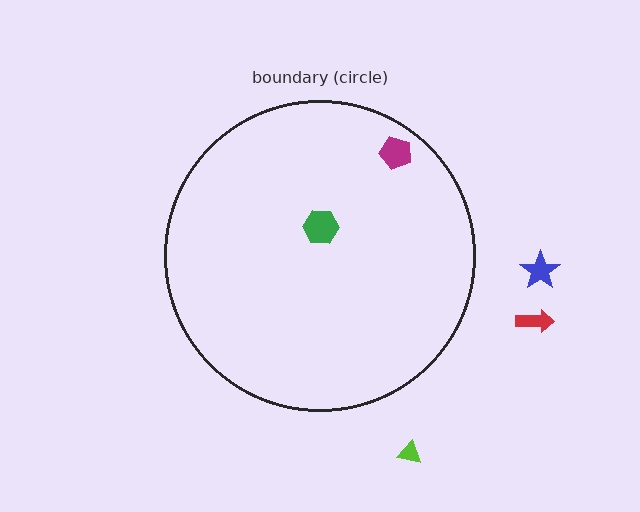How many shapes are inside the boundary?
2 inside, 3 outside.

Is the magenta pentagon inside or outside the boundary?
Inside.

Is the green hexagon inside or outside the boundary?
Inside.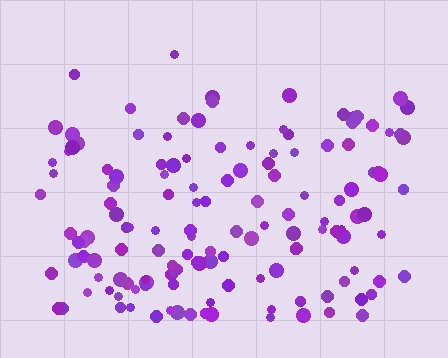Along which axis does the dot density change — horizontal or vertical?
Vertical.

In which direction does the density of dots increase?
From top to bottom, with the bottom side densest.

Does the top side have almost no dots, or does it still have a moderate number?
Still a moderate number, just noticeably fewer than the bottom.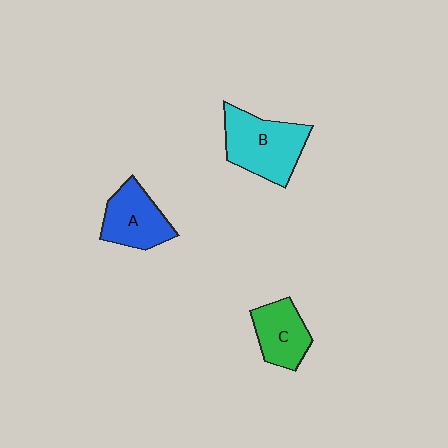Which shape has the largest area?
Shape B (cyan).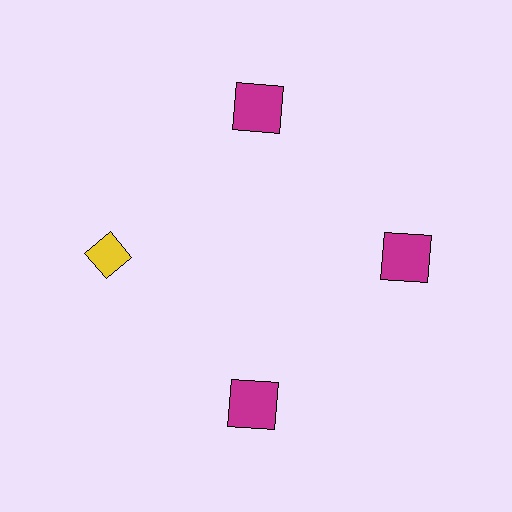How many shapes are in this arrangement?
There are 4 shapes arranged in a ring pattern.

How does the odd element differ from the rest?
It differs in both color (yellow instead of magenta) and shape (diamond instead of square).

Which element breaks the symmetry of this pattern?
The yellow diamond at roughly the 9 o'clock position breaks the symmetry. All other shapes are magenta squares.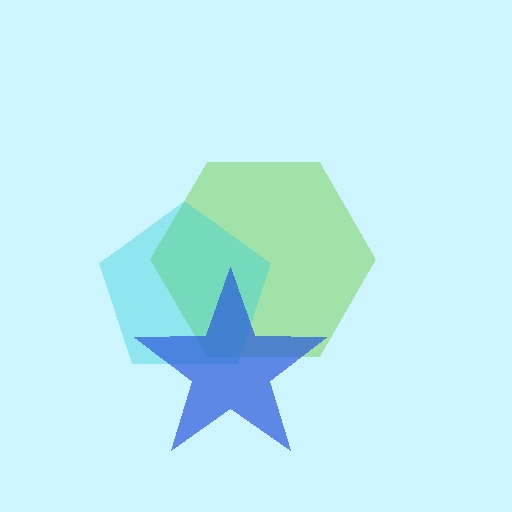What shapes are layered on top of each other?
The layered shapes are: a lime hexagon, a cyan pentagon, a blue star.